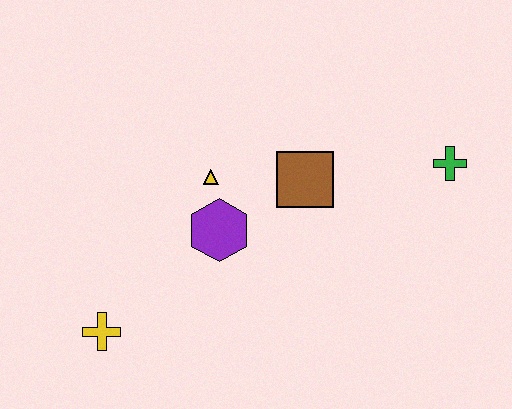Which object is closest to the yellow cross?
The purple hexagon is closest to the yellow cross.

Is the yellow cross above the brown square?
No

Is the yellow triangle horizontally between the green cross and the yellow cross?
Yes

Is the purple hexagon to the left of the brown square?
Yes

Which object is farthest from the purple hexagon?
The green cross is farthest from the purple hexagon.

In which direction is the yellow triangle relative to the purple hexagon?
The yellow triangle is above the purple hexagon.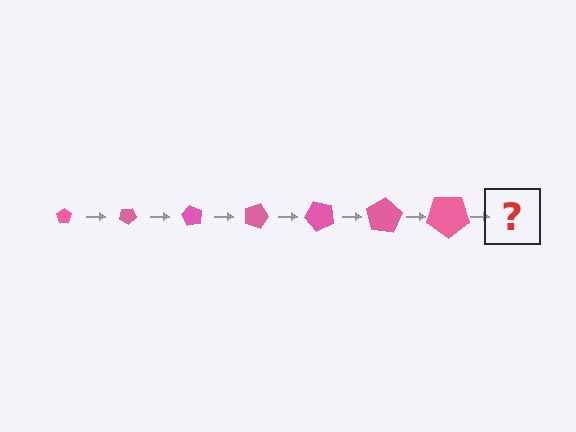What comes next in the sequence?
The next element should be a pentagon, larger than the previous one and rotated 210 degrees from the start.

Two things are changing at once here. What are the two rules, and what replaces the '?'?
The two rules are that the pentagon grows larger each step and it rotates 30 degrees each step. The '?' should be a pentagon, larger than the previous one and rotated 210 degrees from the start.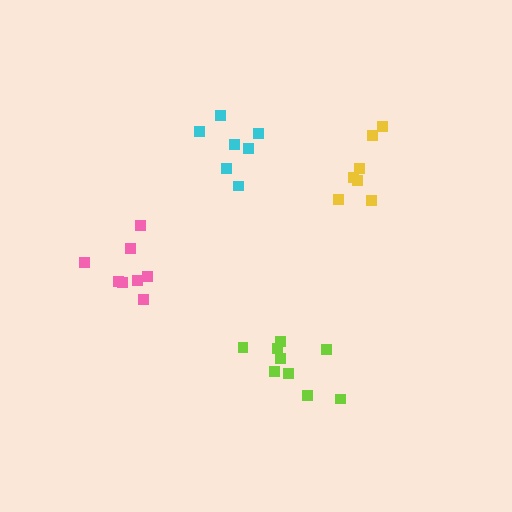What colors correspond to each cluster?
The clusters are colored: yellow, pink, cyan, lime.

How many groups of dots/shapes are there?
There are 4 groups.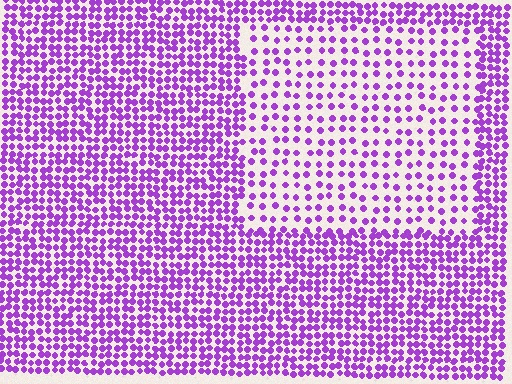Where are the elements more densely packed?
The elements are more densely packed outside the rectangle boundary.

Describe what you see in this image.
The image contains small purple elements arranged at two different densities. A rectangle-shaped region is visible where the elements are less densely packed than the surrounding area.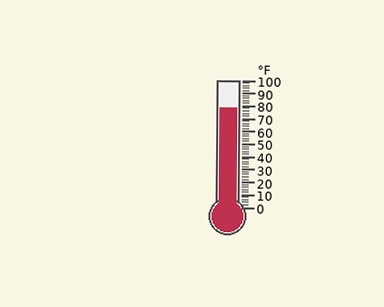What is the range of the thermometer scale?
The thermometer scale ranges from 0°F to 100°F.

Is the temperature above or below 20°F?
The temperature is above 20°F.